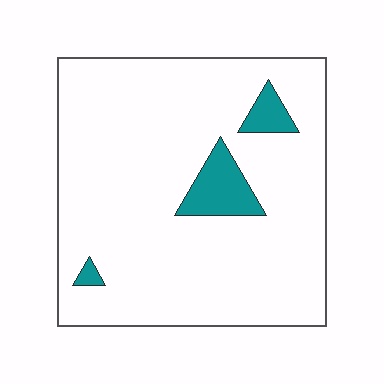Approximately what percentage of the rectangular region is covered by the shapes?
Approximately 10%.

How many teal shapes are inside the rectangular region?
3.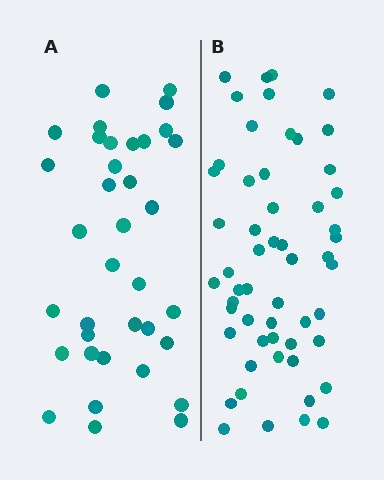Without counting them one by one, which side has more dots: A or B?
Region B (the right region) has more dots.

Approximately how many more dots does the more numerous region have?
Region B has approximately 20 more dots than region A.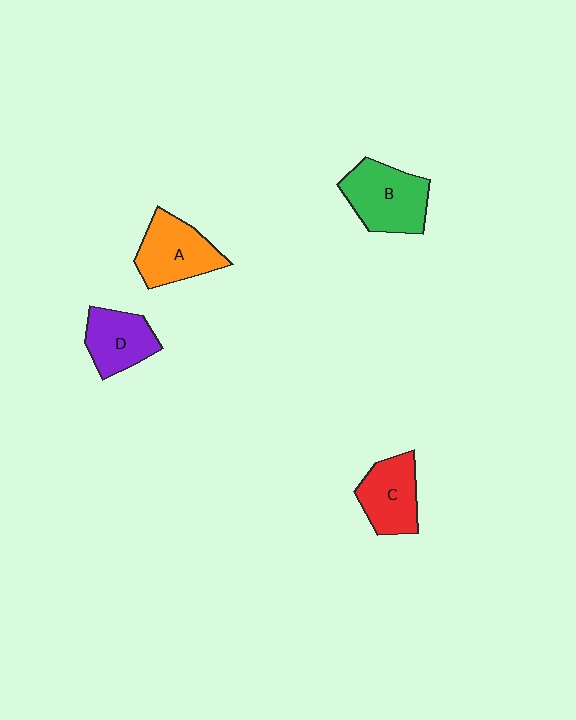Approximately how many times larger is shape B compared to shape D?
Approximately 1.3 times.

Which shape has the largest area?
Shape B (green).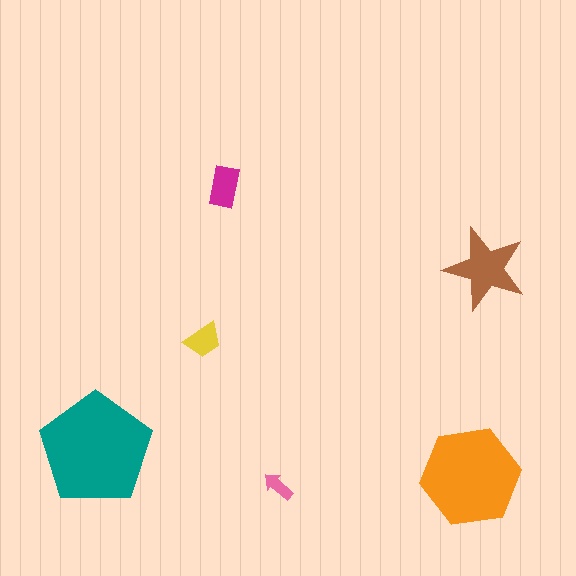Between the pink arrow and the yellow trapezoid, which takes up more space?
The yellow trapezoid.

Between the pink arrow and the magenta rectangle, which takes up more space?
The magenta rectangle.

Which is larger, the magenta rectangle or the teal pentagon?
The teal pentagon.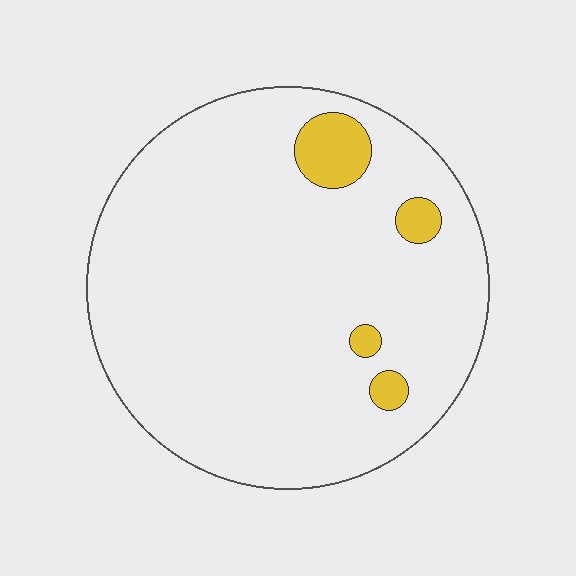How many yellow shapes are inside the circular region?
4.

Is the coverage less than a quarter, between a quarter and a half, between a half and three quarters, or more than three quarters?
Less than a quarter.